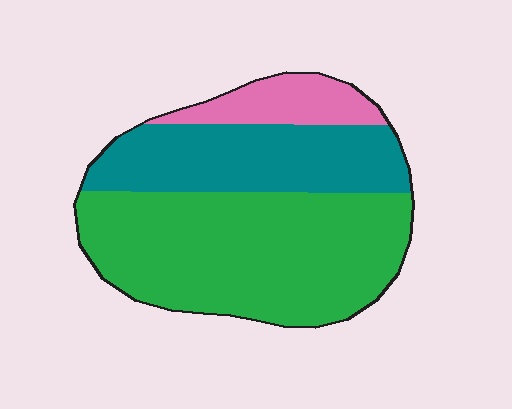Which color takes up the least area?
Pink, at roughly 10%.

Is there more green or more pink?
Green.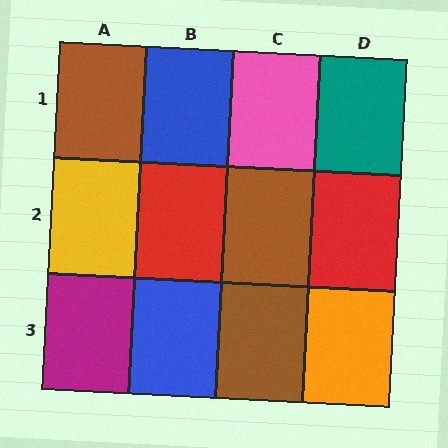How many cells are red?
2 cells are red.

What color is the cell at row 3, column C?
Brown.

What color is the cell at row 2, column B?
Red.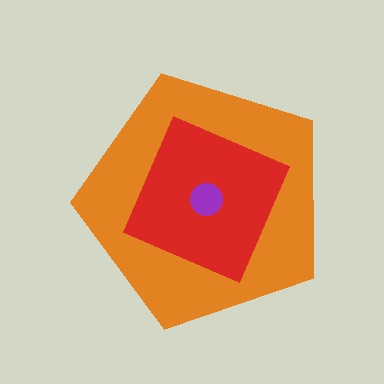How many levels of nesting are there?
3.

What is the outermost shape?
The orange pentagon.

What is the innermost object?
The purple circle.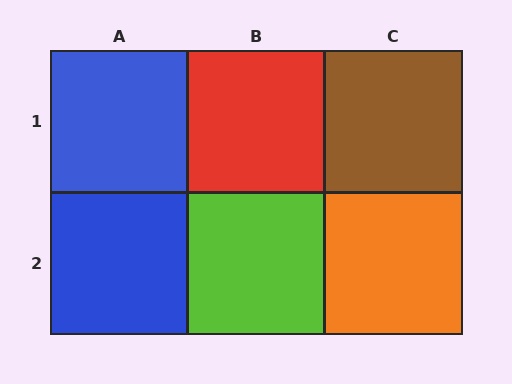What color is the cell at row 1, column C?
Brown.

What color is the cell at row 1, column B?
Red.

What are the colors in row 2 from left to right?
Blue, lime, orange.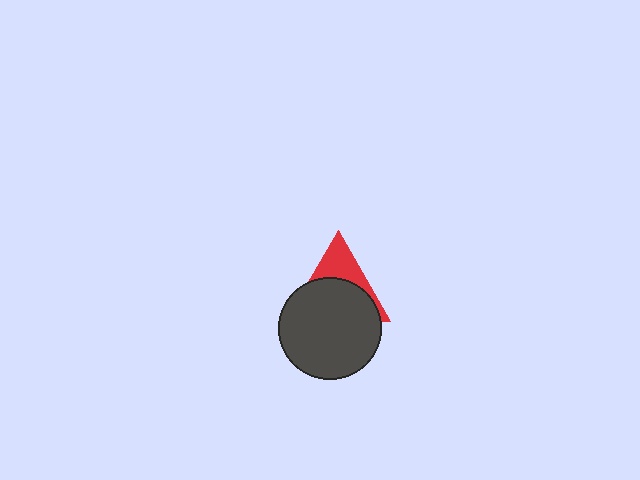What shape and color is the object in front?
The object in front is a dark gray circle.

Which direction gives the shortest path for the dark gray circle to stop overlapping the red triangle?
Moving down gives the shortest separation.